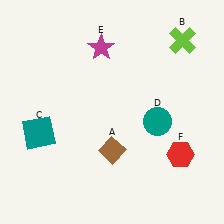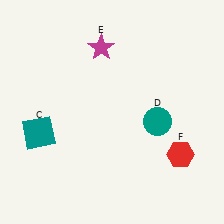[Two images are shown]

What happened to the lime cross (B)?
The lime cross (B) was removed in Image 2. It was in the top-right area of Image 1.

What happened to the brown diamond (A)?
The brown diamond (A) was removed in Image 2. It was in the bottom-right area of Image 1.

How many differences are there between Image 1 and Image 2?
There are 2 differences between the two images.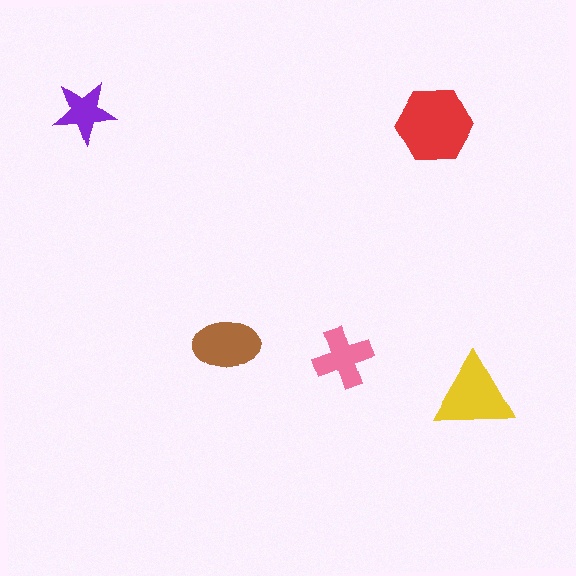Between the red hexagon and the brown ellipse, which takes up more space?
The red hexagon.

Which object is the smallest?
The purple star.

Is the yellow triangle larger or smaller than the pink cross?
Larger.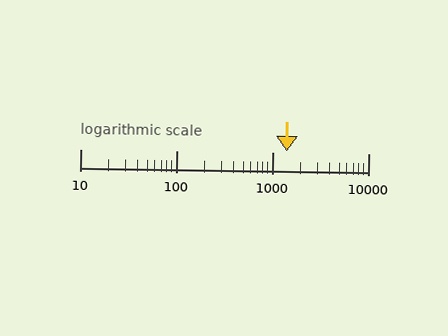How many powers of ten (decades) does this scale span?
The scale spans 3 decades, from 10 to 10000.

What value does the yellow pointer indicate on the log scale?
The pointer indicates approximately 1400.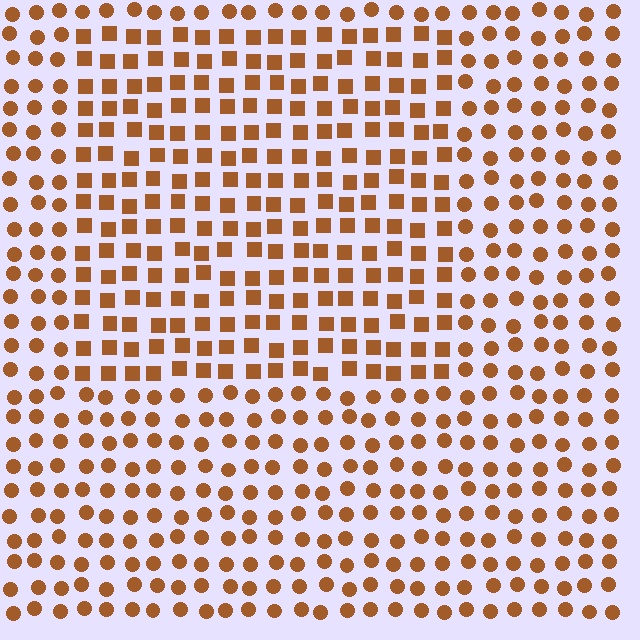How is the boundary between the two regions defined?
The boundary is defined by a change in element shape: squares inside vs. circles outside. All elements share the same color and spacing.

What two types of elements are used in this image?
The image uses squares inside the rectangle region and circles outside it.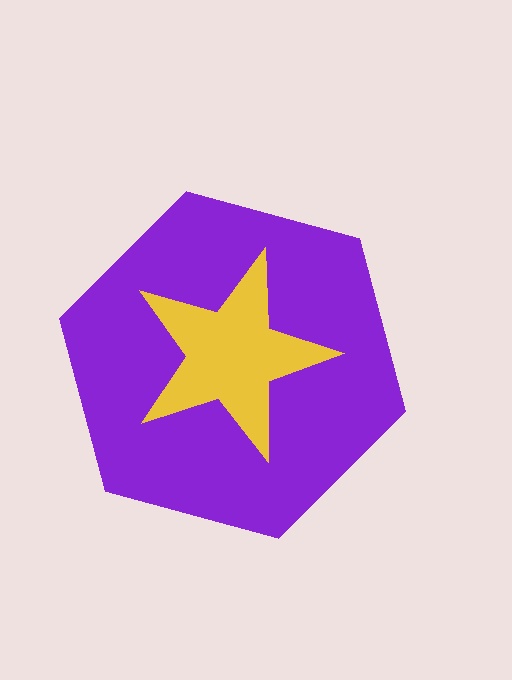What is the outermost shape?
The purple hexagon.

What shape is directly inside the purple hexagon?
The yellow star.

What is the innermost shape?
The yellow star.